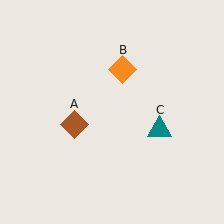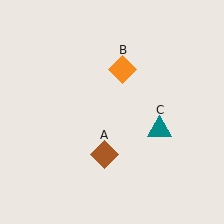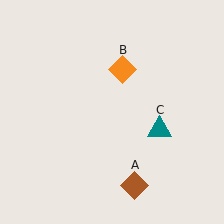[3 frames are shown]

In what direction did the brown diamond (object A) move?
The brown diamond (object A) moved down and to the right.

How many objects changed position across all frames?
1 object changed position: brown diamond (object A).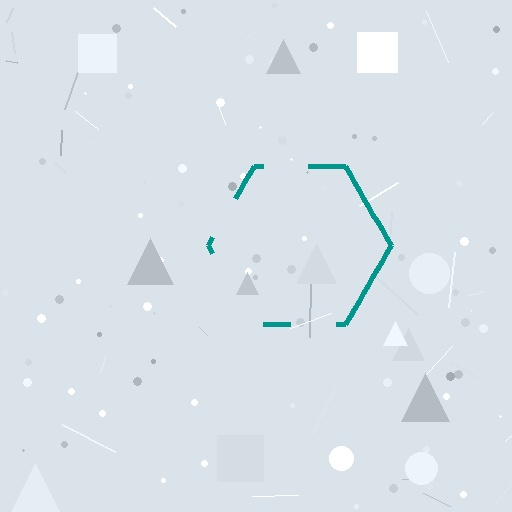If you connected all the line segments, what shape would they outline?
They would outline a hexagon.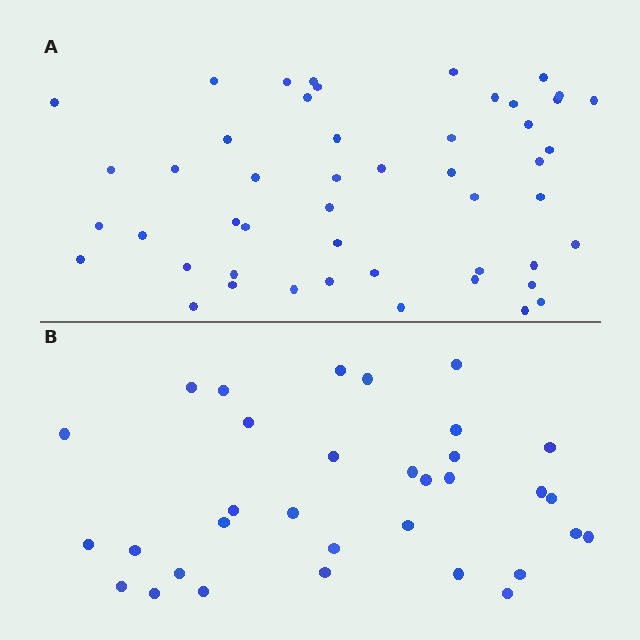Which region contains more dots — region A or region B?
Region A (the top region) has more dots.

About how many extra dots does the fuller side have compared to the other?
Region A has approximately 15 more dots than region B.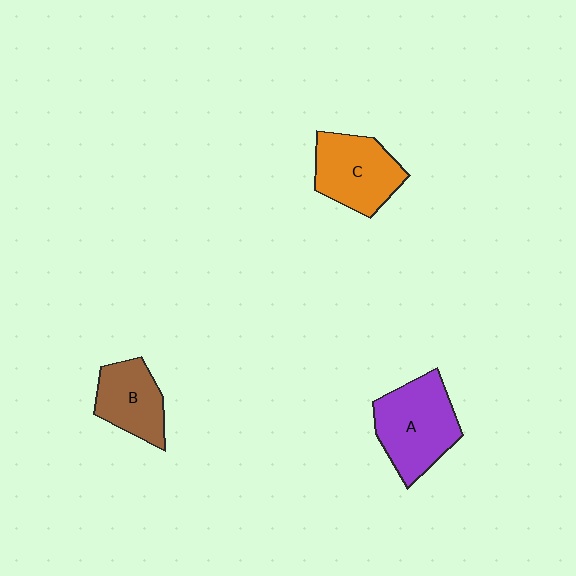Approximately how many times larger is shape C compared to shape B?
Approximately 1.2 times.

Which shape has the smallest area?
Shape B (brown).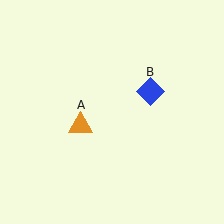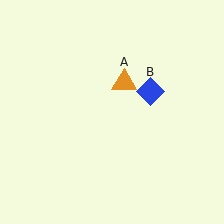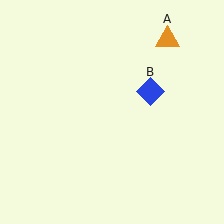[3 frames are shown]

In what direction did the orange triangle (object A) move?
The orange triangle (object A) moved up and to the right.